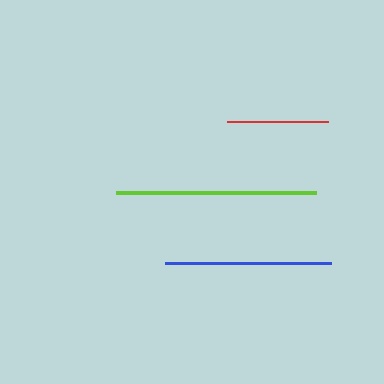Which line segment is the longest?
The lime line is the longest at approximately 200 pixels.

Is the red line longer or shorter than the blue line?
The blue line is longer than the red line.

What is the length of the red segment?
The red segment is approximately 101 pixels long.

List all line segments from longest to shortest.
From longest to shortest: lime, blue, red.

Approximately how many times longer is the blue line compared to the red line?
The blue line is approximately 1.6 times the length of the red line.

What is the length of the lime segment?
The lime segment is approximately 200 pixels long.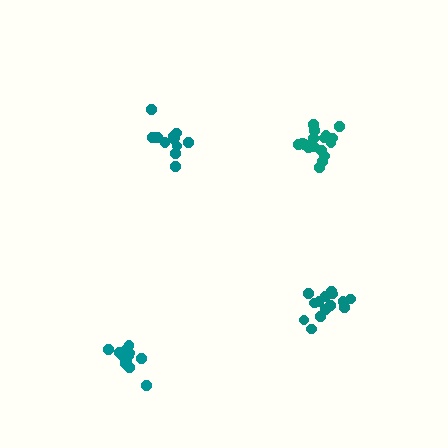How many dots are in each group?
Group 1: 17 dots, Group 2: 12 dots, Group 3: 14 dots, Group 4: 14 dots (57 total).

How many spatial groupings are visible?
There are 4 spatial groupings.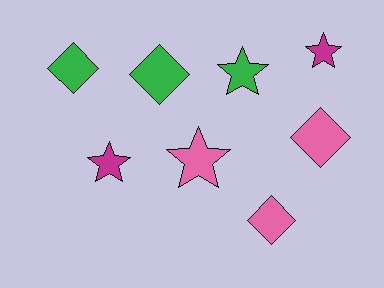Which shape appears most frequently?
Star, with 4 objects.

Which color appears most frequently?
Green, with 3 objects.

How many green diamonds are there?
There are 2 green diamonds.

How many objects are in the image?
There are 8 objects.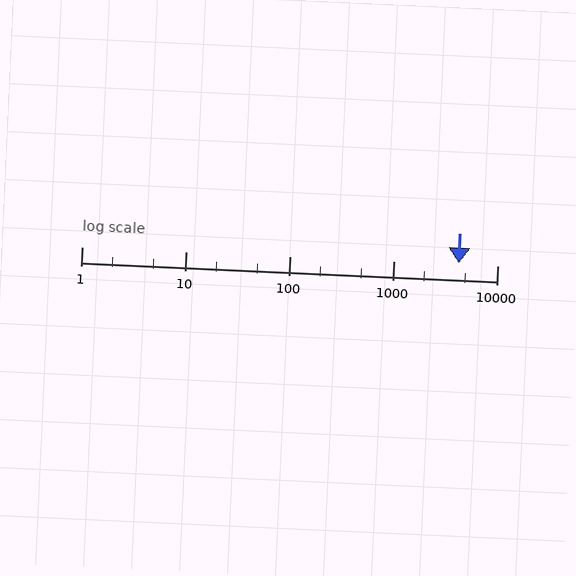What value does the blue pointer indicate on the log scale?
The pointer indicates approximately 4300.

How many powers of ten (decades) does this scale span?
The scale spans 4 decades, from 1 to 10000.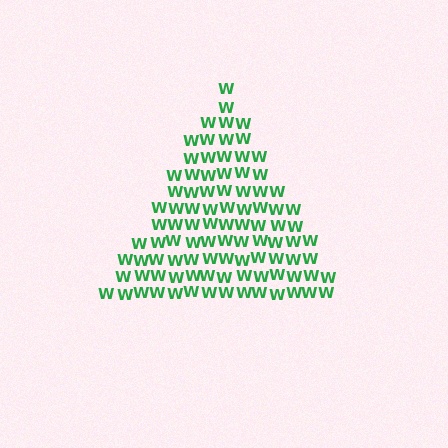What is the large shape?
The large shape is a triangle.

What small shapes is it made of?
It is made of small letter W's.